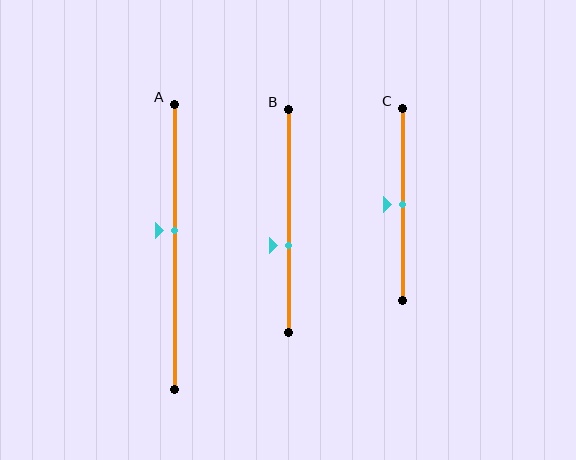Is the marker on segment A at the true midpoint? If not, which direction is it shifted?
No, the marker on segment A is shifted upward by about 6% of the segment length.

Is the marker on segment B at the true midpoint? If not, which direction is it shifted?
No, the marker on segment B is shifted downward by about 11% of the segment length.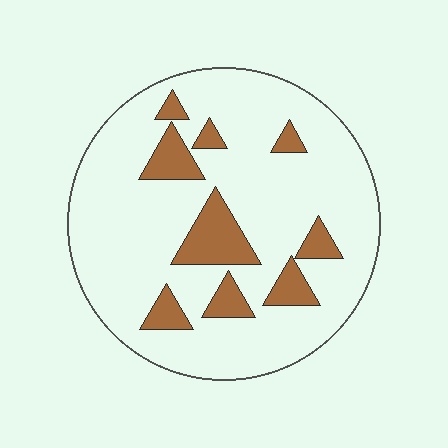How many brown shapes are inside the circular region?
9.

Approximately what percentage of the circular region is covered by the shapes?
Approximately 15%.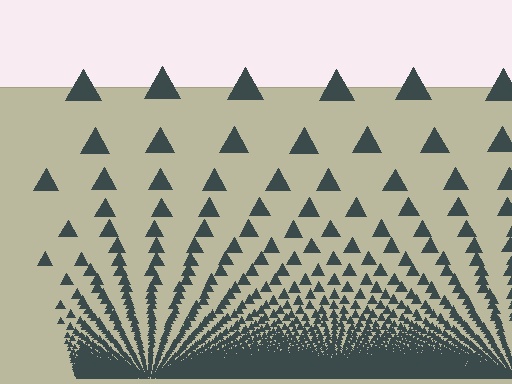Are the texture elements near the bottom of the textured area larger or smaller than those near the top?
Smaller. The gradient is inverted — elements near the bottom are smaller and denser.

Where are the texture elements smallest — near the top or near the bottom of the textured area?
Near the bottom.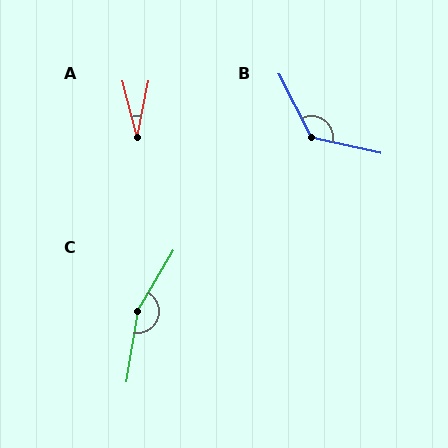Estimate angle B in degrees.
Approximately 130 degrees.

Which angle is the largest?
C, at approximately 158 degrees.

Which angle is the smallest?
A, at approximately 26 degrees.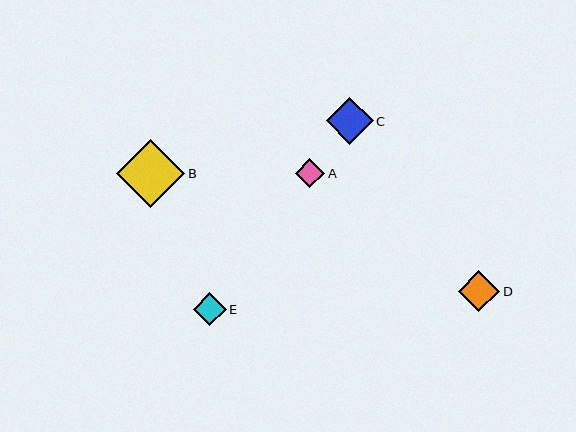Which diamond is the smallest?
Diamond A is the smallest with a size of approximately 29 pixels.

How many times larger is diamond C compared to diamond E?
Diamond C is approximately 1.4 times the size of diamond E.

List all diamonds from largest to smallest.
From largest to smallest: B, C, D, E, A.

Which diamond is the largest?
Diamond B is the largest with a size of approximately 68 pixels.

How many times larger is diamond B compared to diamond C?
Diamond B is approximately 1.4 times the size of diamond C.